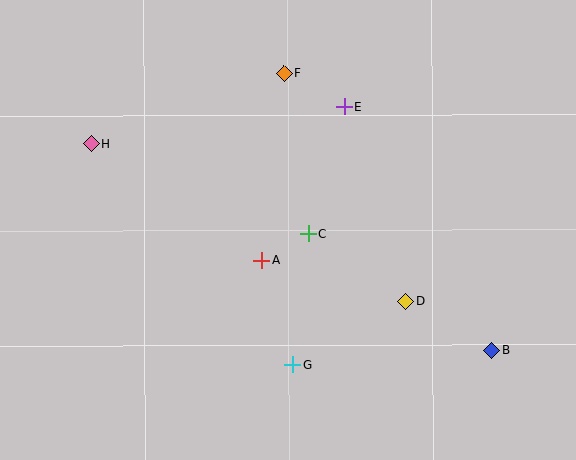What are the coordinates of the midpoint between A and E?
The midpoint between A and E is at (303, 183).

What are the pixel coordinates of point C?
Point C is at (308, 233).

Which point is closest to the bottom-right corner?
Point B is closest to the bottom-right corner.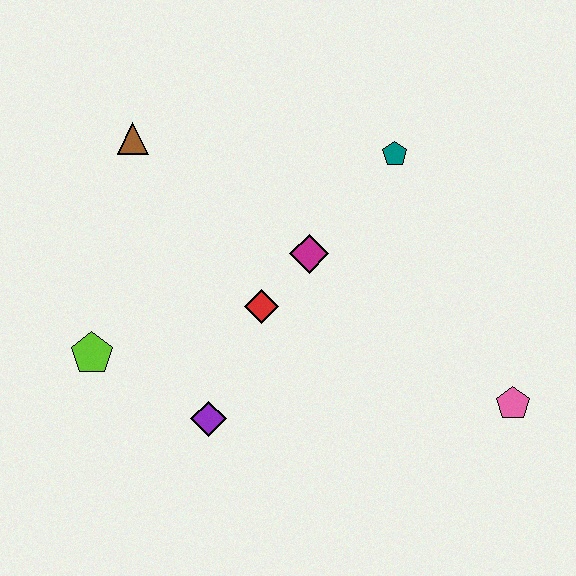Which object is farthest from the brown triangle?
The pink pentagon is farthest from the brown triangle.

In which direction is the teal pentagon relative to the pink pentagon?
The teal pentagon is above the pink pentagon.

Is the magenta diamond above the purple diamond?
Yes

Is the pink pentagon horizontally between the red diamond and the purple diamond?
No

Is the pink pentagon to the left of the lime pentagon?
No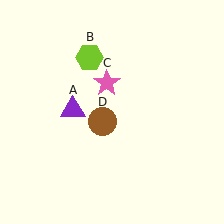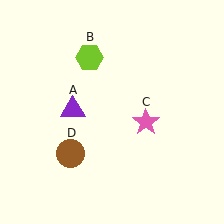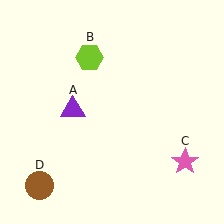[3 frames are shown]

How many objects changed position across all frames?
2 objects changed position: pink star (object C), brown circle (object D).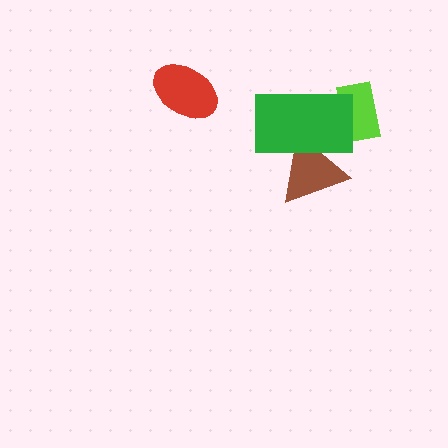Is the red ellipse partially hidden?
No, no other shape covers it.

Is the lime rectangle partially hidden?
Yes, it is partially covered by another shape.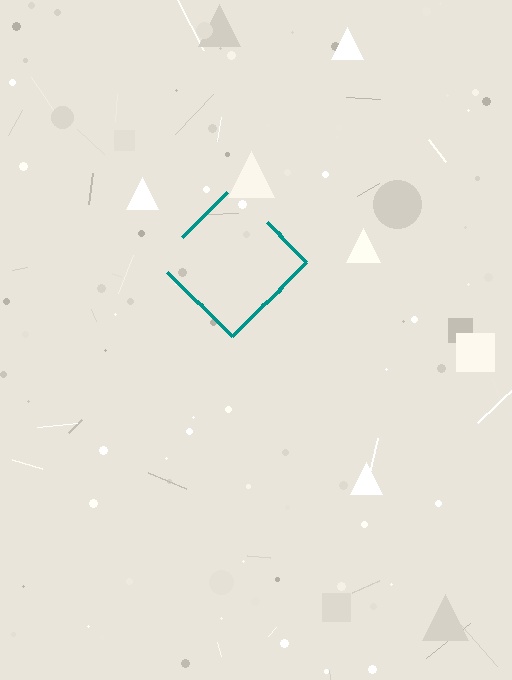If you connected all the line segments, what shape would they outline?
They would outline a diamond.